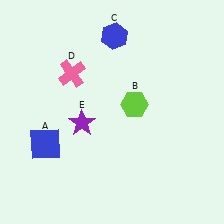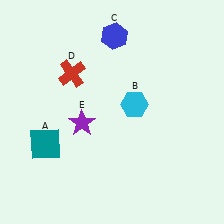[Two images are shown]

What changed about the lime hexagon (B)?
In Image 1, B is lime. In Image 2, it changed to cyan.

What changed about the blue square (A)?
In Image 1, A is blue. In Image 2, it changed to teal.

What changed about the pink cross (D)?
In Image 1, D is pink. In Image 2, it changed to red.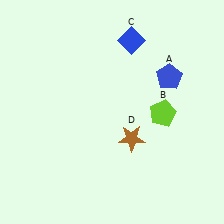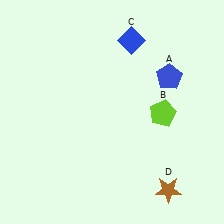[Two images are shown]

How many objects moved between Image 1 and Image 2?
1 object moved between the two images.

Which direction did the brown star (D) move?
The brown star (D) moved down.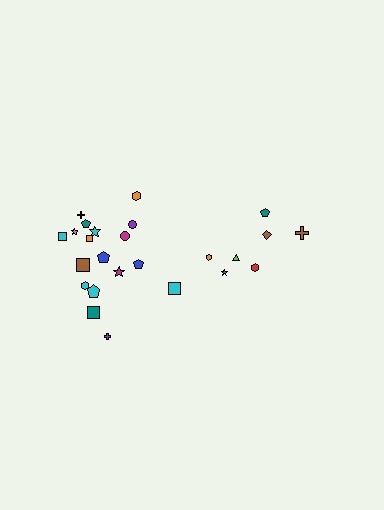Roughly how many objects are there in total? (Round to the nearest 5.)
Roughly 25 objects in total.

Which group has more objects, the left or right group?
The left group.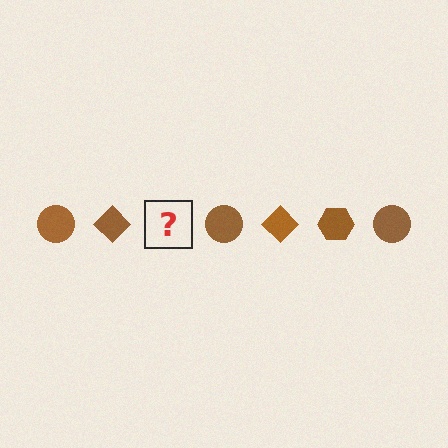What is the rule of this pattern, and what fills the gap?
The rule is that the pattern cycles through circle, diamond, hexagon shapes in brown. The gap should be filled with a brown hexagon.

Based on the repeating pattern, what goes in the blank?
The blank should be a brown hexagon.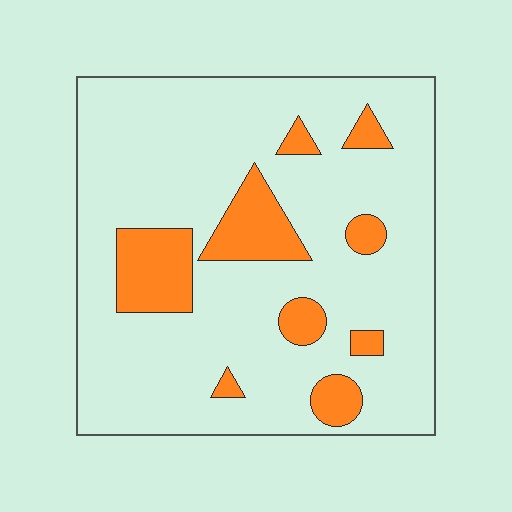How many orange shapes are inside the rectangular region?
9.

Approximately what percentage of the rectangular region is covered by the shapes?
Approximately 15%.